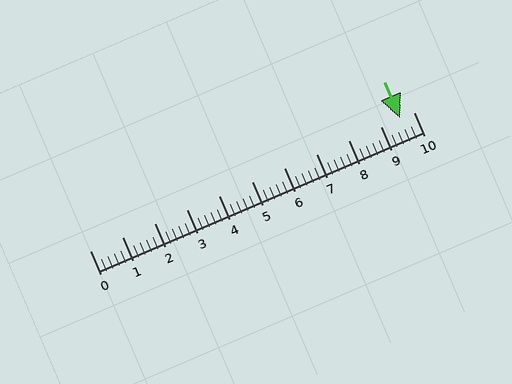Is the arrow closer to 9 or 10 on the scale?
The arrow is closer to 10.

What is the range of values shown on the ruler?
The ruler shows values from 0 to 10.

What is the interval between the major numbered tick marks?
The major tick marks are spaced 1 units apart.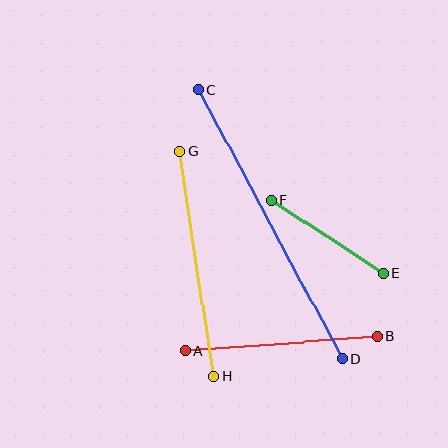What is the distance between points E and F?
The distance is approximately 134 pixels.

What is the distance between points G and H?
The distance is approximately 227 pixels.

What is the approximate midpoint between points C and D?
The midpoint is at approximately (270, 225) pixels.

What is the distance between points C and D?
The distance is approximately 305 pixels.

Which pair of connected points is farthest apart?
Points C and D are farthest apart.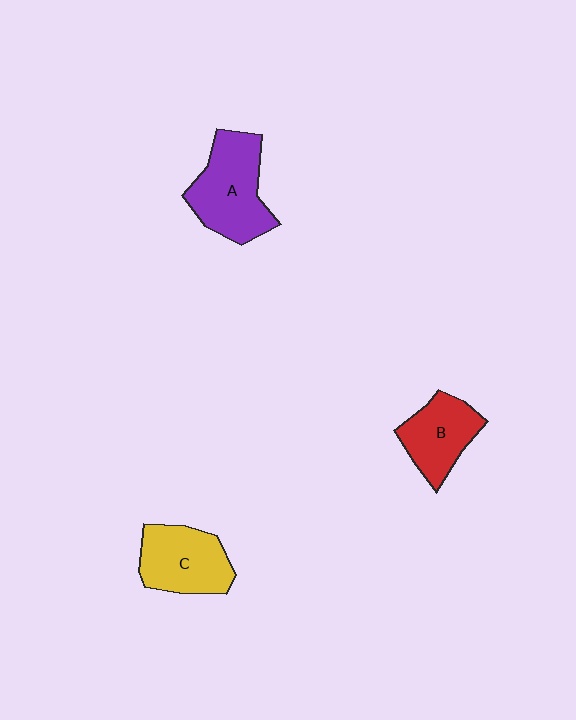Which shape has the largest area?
Shape A (purple).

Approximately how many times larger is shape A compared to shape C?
Approximately 1.2 times.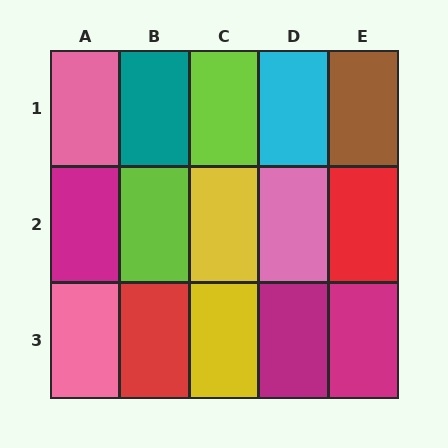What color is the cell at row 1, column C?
Lime.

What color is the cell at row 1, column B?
Teal.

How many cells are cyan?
1 cell is cyan.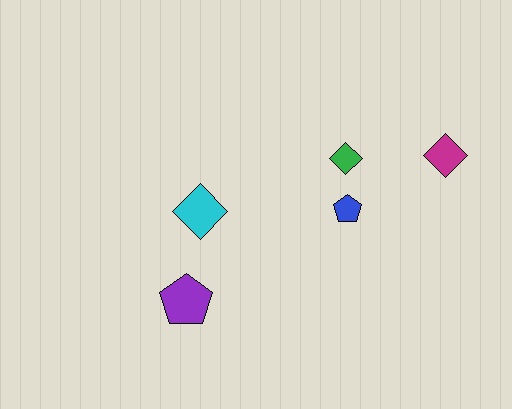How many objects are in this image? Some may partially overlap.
There are 5 objects.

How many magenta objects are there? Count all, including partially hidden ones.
There is 1 magenta object.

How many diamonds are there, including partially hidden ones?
There are 3 diamonds.